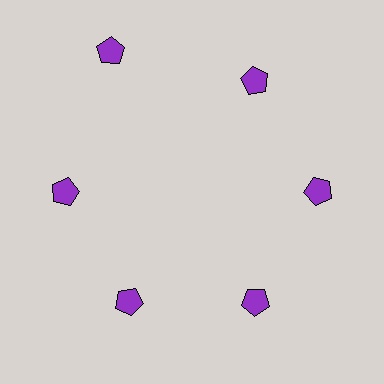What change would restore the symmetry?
The symmetry would be restored by moving it inward, back onto the ring so that all 6 pentagons sit at equal angles and equal distance from the center.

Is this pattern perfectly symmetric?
No. The 6 purple pentagons are arranged in a ring, but one element near the 11 o'clock position is pushed outward from the center, breaking the 6-fold rotational symmetry.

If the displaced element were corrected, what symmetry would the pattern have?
It would have 6-fold rotational symmetry — the pattern would map onto itself every 60 degrees.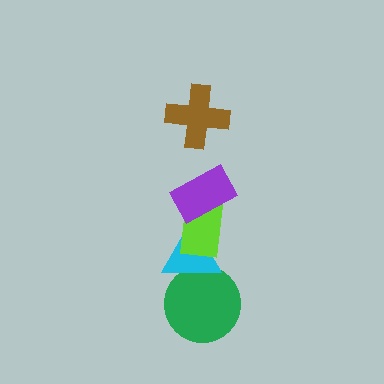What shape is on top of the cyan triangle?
The lime rectangle is on top of the cyan triangle.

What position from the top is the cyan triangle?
The cyan triangle is 4th from the top.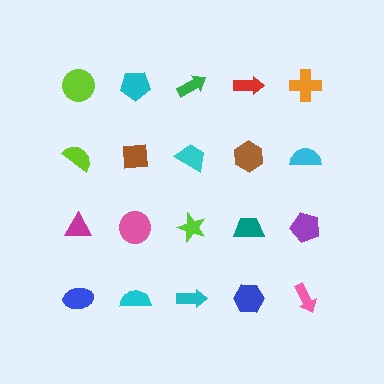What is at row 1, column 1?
A lime circle.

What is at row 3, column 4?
A teal trapezoid.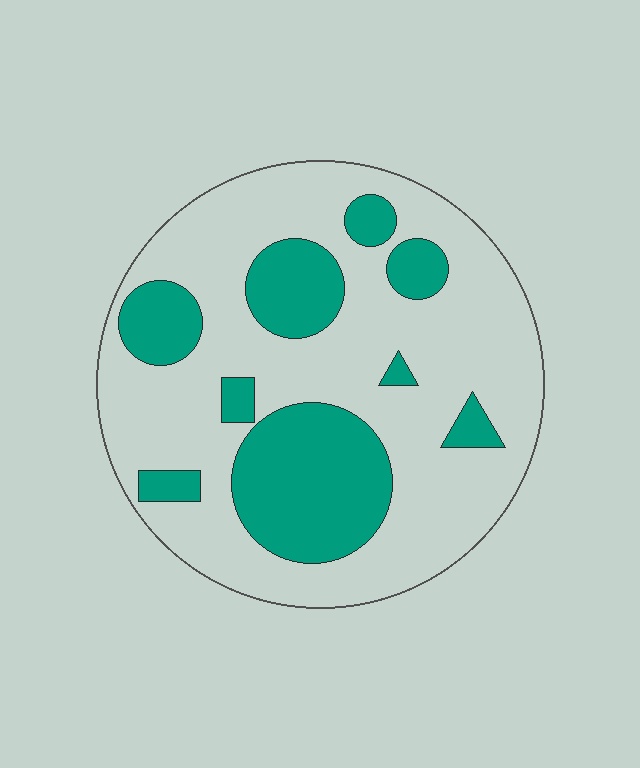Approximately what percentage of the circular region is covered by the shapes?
Approximately 30%.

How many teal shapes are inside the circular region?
9.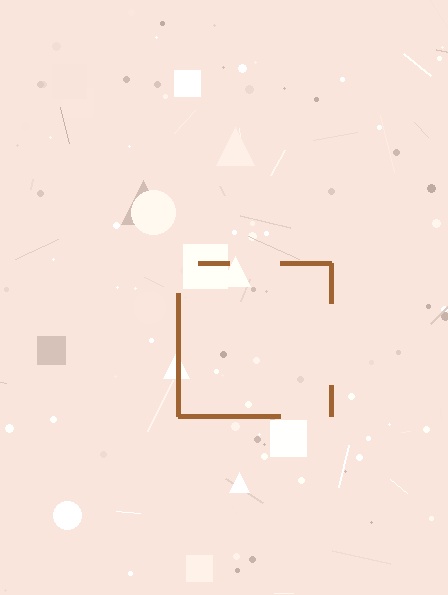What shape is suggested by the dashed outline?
The dashed outline suggests a square.